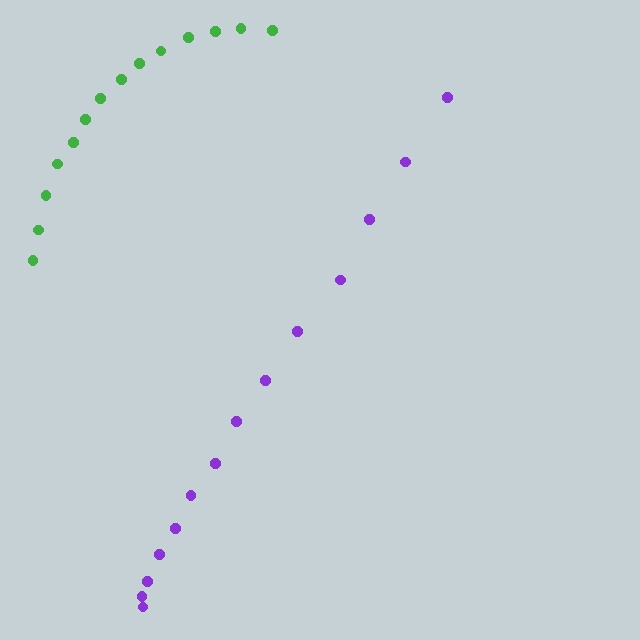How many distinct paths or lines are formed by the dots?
There are 2 distinct paths.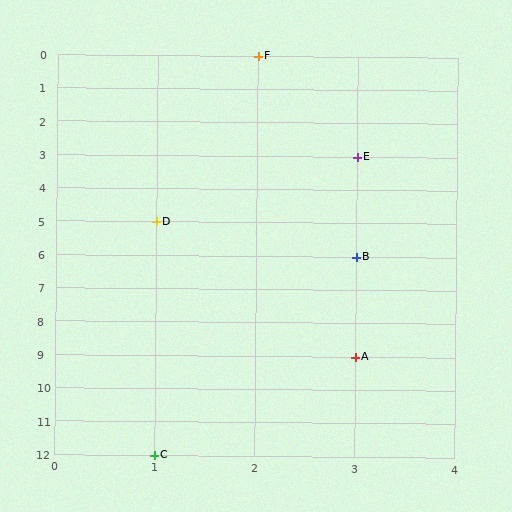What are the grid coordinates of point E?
Point E is at grid coordinates (3, 3).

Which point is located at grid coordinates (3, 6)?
Point B is at (3, 6).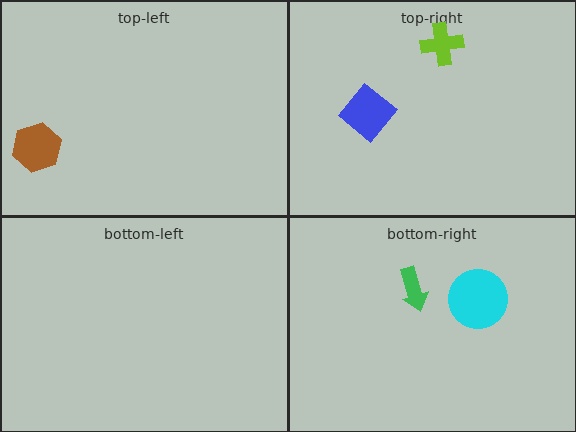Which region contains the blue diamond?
The top-right region.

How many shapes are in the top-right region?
2.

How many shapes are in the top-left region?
1.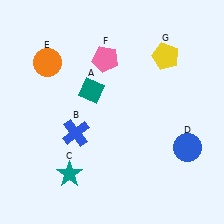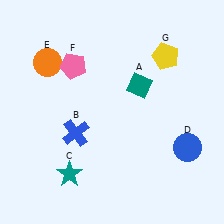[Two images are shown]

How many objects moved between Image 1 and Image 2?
2 objects moved between the two images.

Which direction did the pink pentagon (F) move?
The pink pentagon (F) moved left.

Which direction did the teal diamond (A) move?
The teal diamond (A) moved right.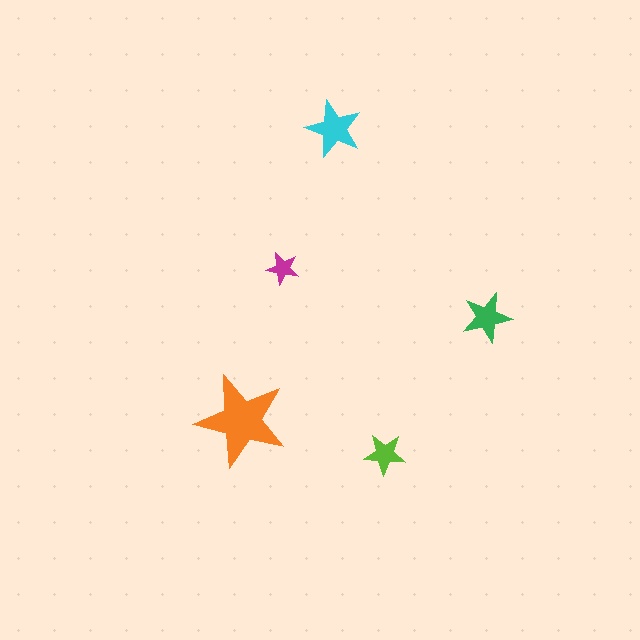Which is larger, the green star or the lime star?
The green one.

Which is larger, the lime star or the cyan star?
The cyan one.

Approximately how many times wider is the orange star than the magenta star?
About 3 times wider.